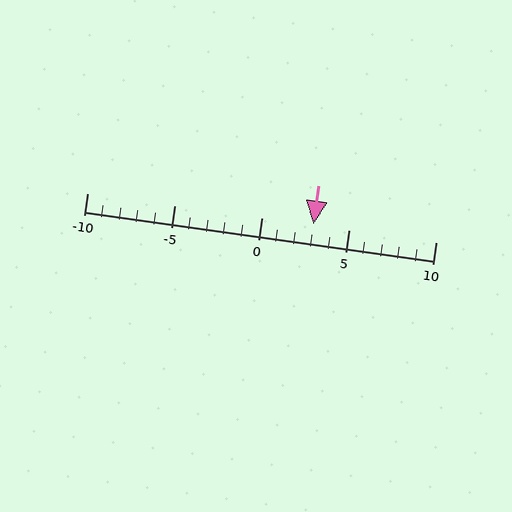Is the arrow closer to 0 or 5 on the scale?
The arrow is closer to 5.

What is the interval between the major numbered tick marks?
The major tick marks are spaced 5 units apart.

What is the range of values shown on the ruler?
The ruler shows values from -10 to 10.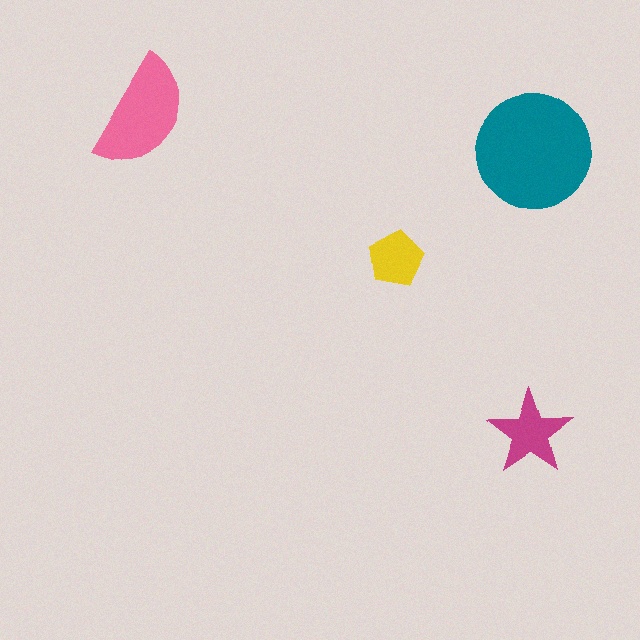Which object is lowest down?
The magenta star is bottommost.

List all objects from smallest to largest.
The yellow pentagon, the magenta star, the pink semicircle, the teal circle.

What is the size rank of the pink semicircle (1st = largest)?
2nd.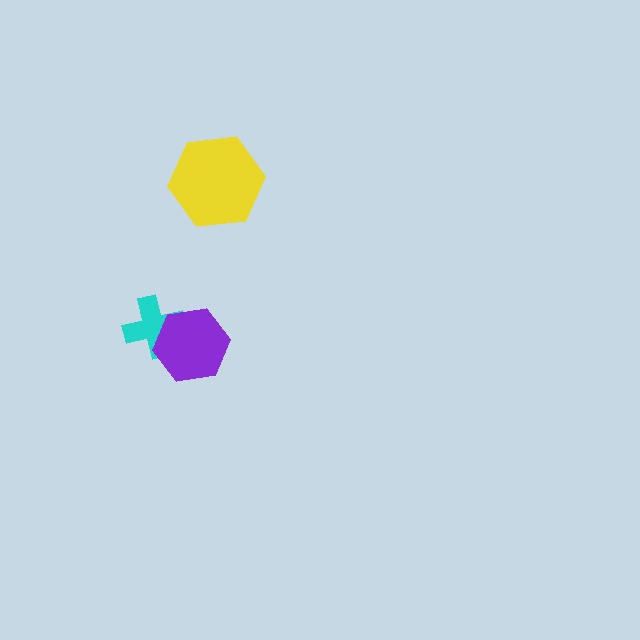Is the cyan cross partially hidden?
Yes, it is partially covered by another shape.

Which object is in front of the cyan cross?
The purple hexagon is in front of the cyan cross.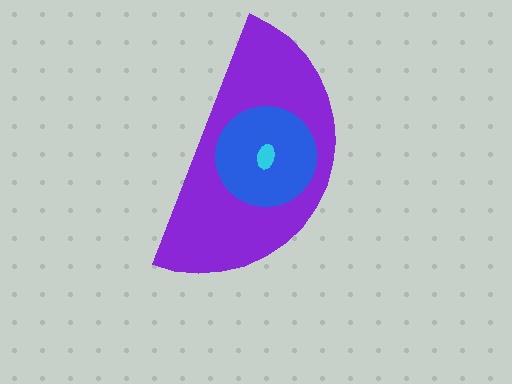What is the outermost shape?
The purple semicircle.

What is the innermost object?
The cyan ellipse.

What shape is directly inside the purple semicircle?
The blue circle.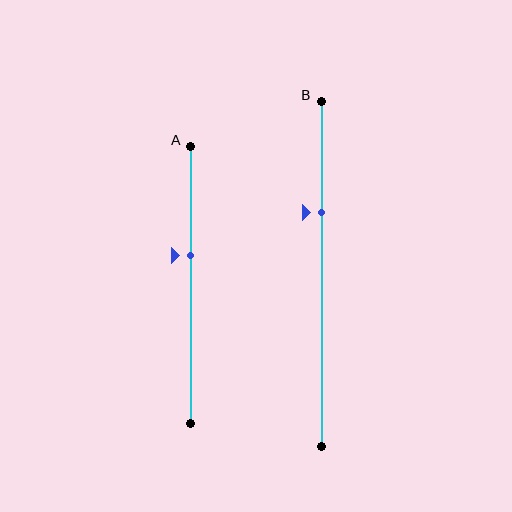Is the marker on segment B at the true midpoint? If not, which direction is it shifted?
No, the marker on segment B is shifted upward by about 18% of the segment length.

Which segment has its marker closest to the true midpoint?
Segment A has its marker closest to the true midpoint.